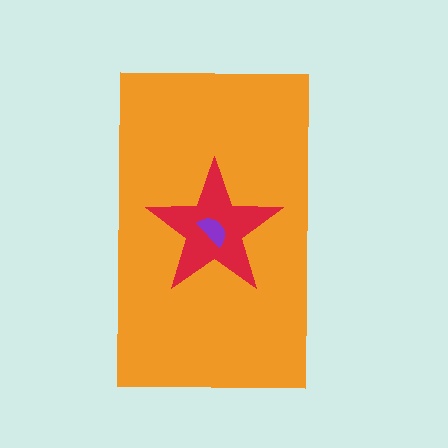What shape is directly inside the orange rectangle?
The red star.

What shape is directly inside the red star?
The purple semicircle.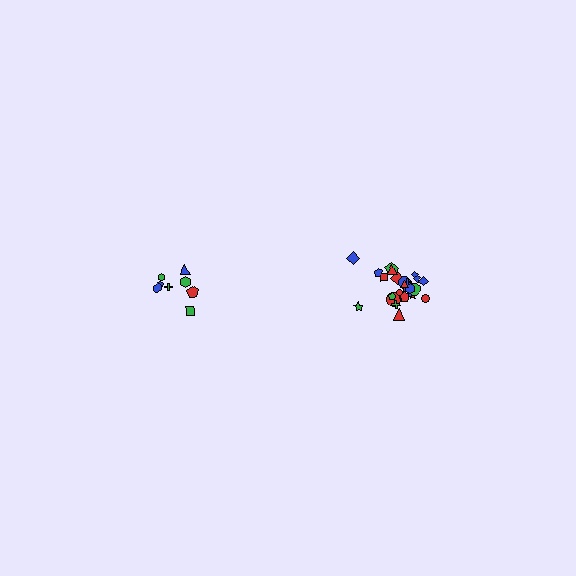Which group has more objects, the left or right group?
The right group.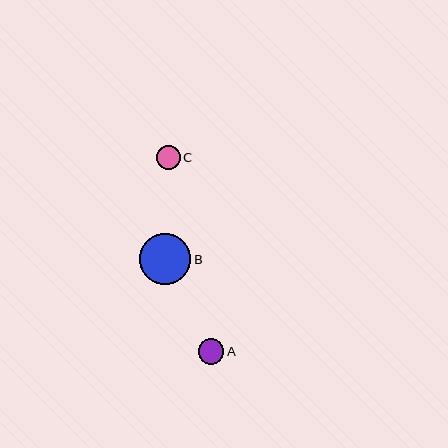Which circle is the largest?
Circle B is the largest with a size of approximately 51 pixels.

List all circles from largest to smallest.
From largest to smallest: B, A, C.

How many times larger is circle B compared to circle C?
Circle B is approximately 2.1 times the size of circle C.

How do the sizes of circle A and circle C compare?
Circle A and circle C are approximately the same size.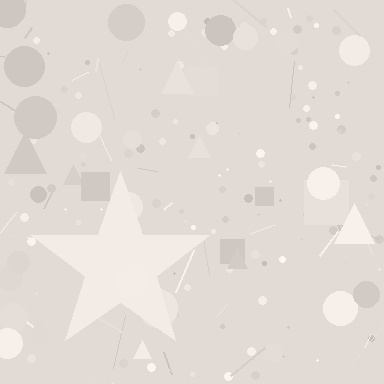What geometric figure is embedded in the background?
A star is embedded in the background.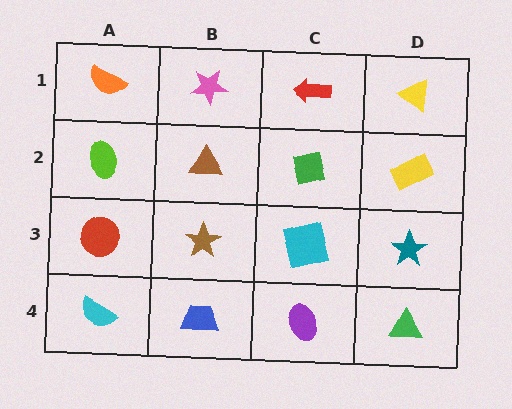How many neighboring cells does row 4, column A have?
2.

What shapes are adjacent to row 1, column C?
A green square (row 2, column C), a pink star (row 1, column B), a yellow triangle (row 1, column D).